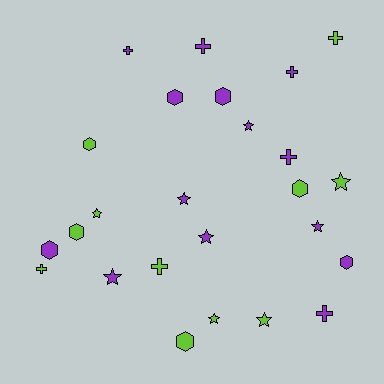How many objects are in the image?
There are 25 objects.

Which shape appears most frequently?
Star, with 9 objects.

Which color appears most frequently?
Purple, with 14 objects.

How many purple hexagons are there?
There are 4 purple hexagons.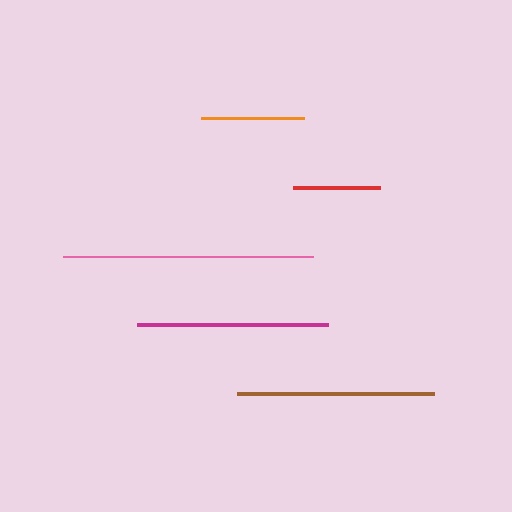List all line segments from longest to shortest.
From longest to shortest: pink, brown, magenta, orange, red.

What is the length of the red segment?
The red segment is approximately 87 pixels long.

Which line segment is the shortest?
The red line is the shortest at approximately 87 pixels.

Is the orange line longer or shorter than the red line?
The orange line is longer than the red line.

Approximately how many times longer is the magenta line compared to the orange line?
The magenta line is approximately 1.8 times the length of the orange line.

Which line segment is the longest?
The pink line is the longest at approximately 251 pixels.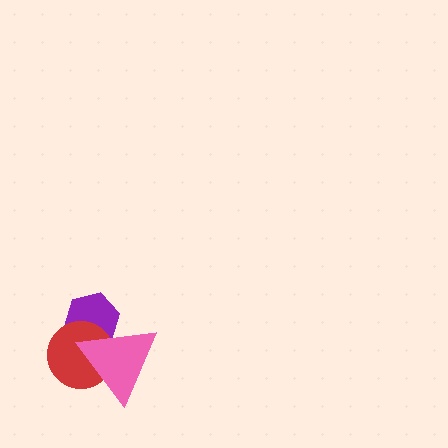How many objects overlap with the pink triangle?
2 objects overlap with the pink triangle.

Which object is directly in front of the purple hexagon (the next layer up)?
The red circle is directly in front of the purple hexagon.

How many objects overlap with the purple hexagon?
2 objects overlap with the purple hexagon.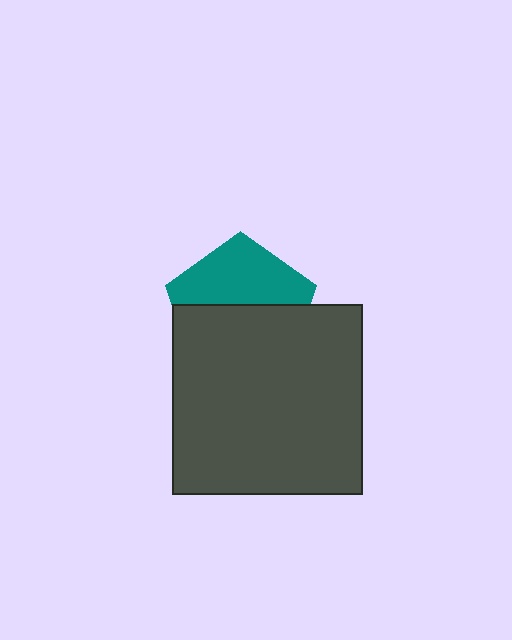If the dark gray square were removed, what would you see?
You would see the complete teal pentagon.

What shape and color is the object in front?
The object in front is a dark gray square.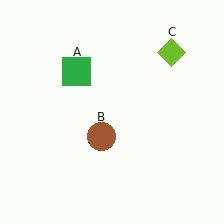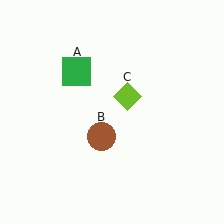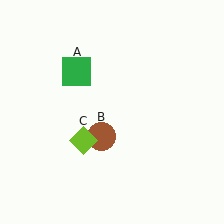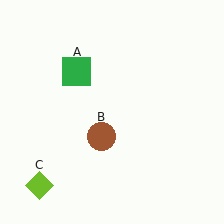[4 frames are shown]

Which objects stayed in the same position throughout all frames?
Green square (object A) and brown circle (object B) remained stationary.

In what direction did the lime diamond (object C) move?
The lime diamond (object C) moved down and to the left.